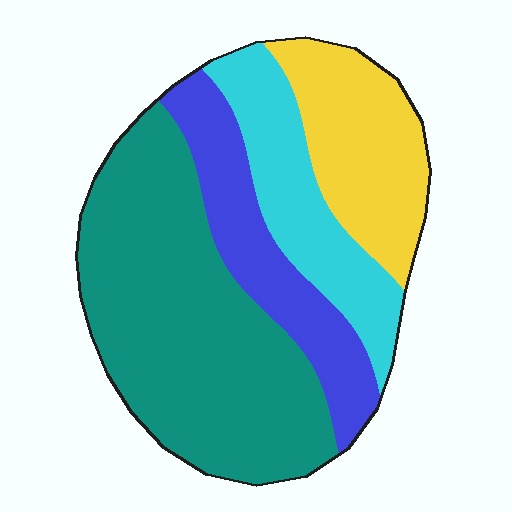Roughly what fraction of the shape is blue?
Blue covers about 20% of the shape.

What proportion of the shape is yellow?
Yellow covers around 20% of the shape.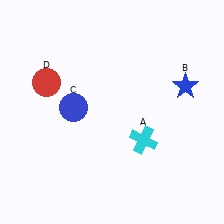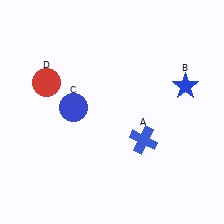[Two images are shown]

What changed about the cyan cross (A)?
In Image 1, A is cyan. In Image 2, it changed to blue.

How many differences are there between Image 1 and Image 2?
There is 1 difference between the two images.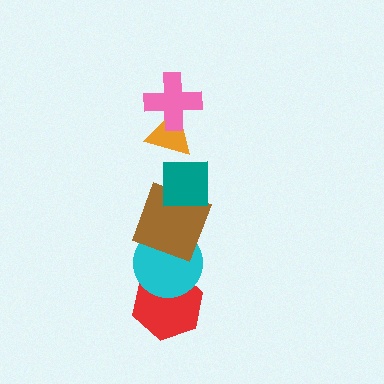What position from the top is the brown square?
The brown square is 4th from the top.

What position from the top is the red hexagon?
The red hexagon is 6th from the top.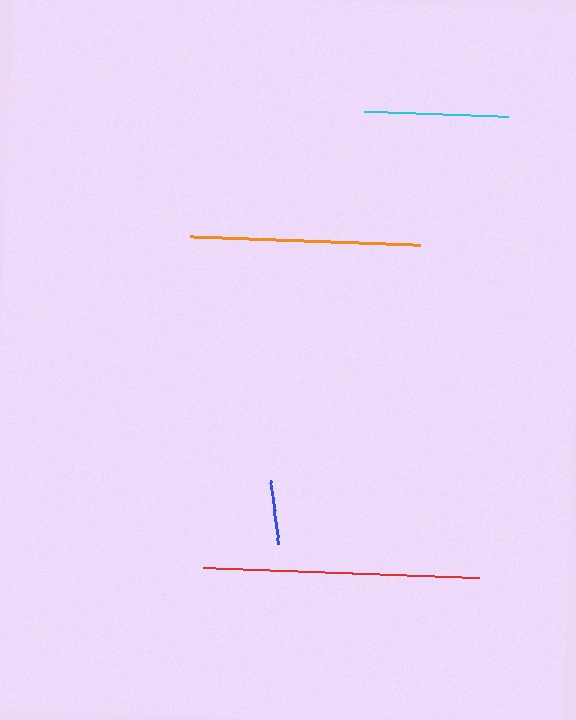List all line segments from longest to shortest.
From longest to shortest: red, orange, cyan, blue.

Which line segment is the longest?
The red line is the longest at approximately 275 pixels.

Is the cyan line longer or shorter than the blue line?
The cyan line is longer than the blue line.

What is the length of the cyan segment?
The cyan segment is approximately 144 pixels long.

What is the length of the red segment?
The red segment is approximately 275 pixels long.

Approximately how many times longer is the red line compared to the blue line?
The red line is approximately 4.4 times the length of the blue line.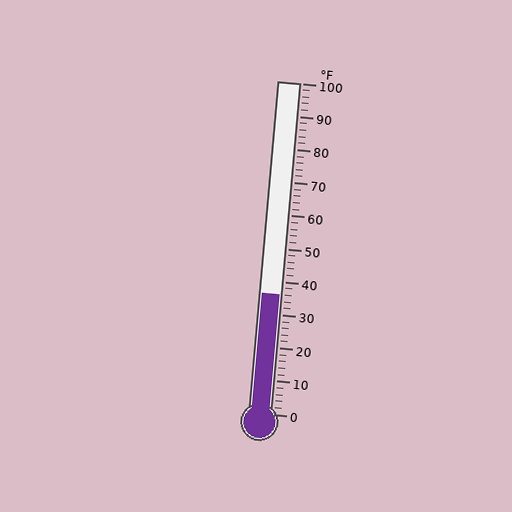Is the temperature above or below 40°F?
The temperature is below 40°F.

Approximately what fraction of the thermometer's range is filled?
The thermometer is filled to approximately 35% of its range.